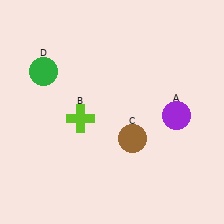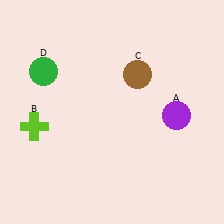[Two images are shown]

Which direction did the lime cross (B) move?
The lime cross (B) moved left.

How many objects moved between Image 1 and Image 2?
2 objects moved between the two images.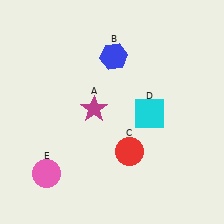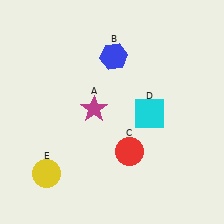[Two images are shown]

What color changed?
The circle (E) changed from pink in Image 1 to yellow in Image 2.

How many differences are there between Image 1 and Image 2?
There is 1 difference between the two images.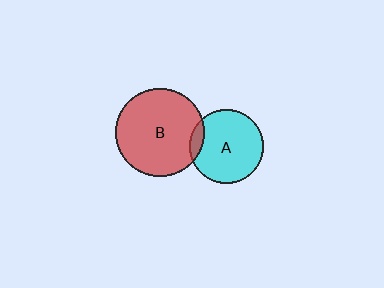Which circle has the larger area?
Circle B (red).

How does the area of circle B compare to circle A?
Approximately 1.4 times.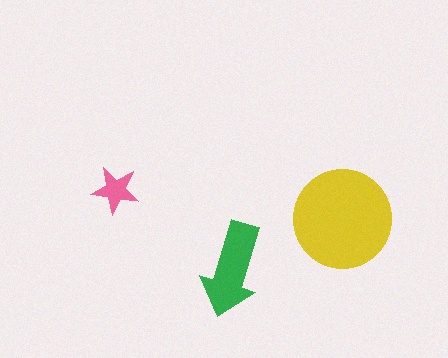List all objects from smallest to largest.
The pink star, the green arrow, the yellow circle.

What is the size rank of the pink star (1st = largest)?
3rd.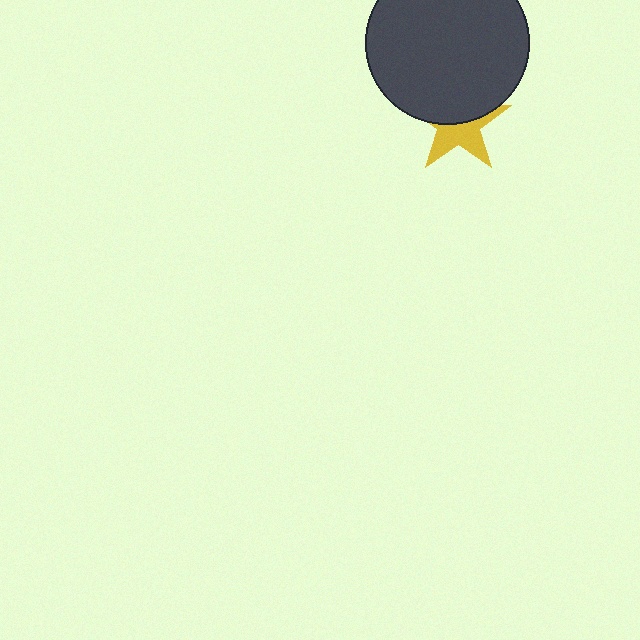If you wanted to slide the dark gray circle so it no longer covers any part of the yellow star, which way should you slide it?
Slide it up — that is the most direct way to separate the two shapes.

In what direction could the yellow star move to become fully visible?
The yellow star could move down. That would shift it out from behind the dark gray circle entirely.